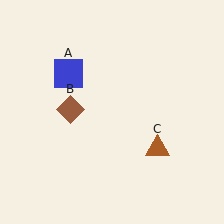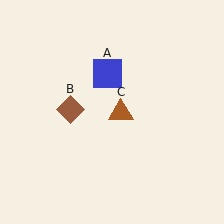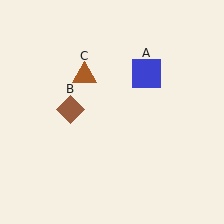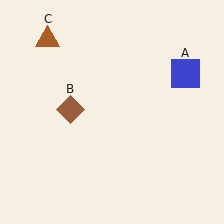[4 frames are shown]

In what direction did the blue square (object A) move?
The blue square (object A) moved right.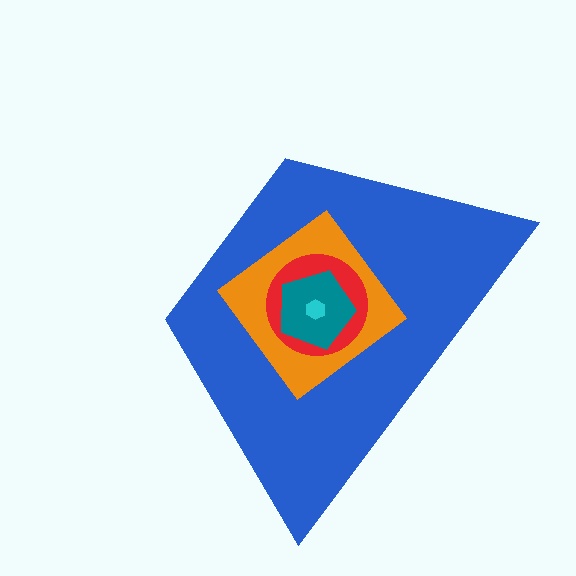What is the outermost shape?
The blue trapezoid.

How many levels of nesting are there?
5.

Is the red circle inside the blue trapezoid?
Yes.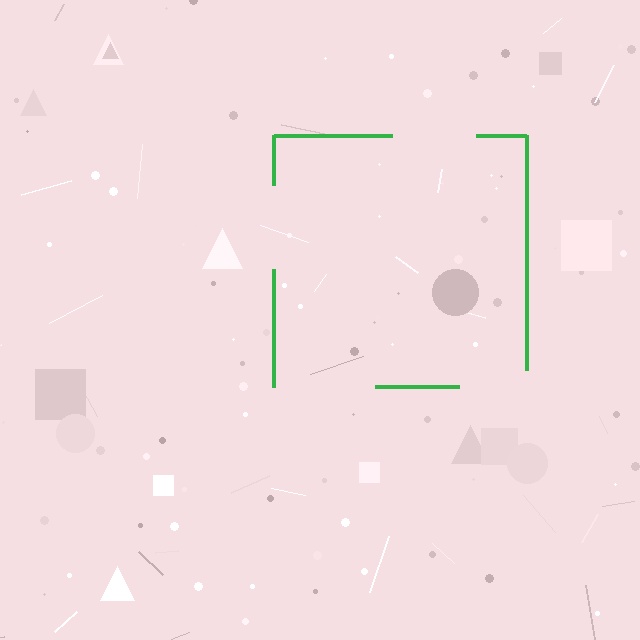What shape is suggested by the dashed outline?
The dashed outline suggests a square.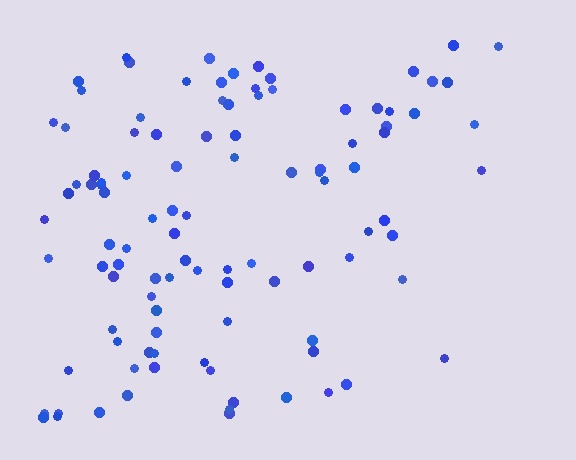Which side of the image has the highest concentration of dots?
The left.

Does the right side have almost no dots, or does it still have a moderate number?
Still a moderate number, just noticeably fewer than the left.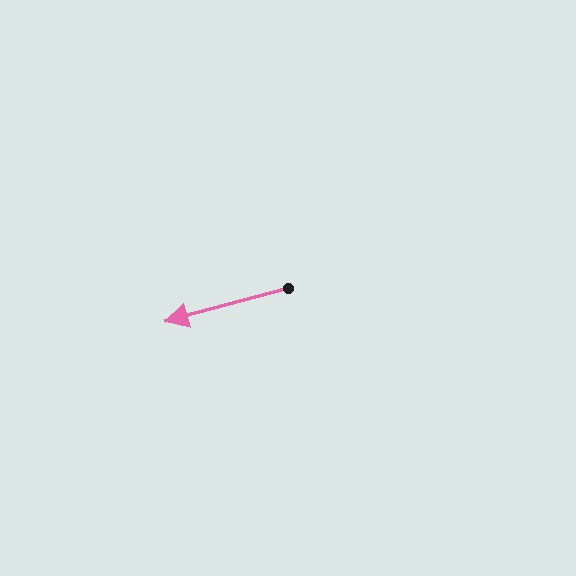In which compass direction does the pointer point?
West.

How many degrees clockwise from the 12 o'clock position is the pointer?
Approximately 255 degrees.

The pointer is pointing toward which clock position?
Roughly 8 o'clock.